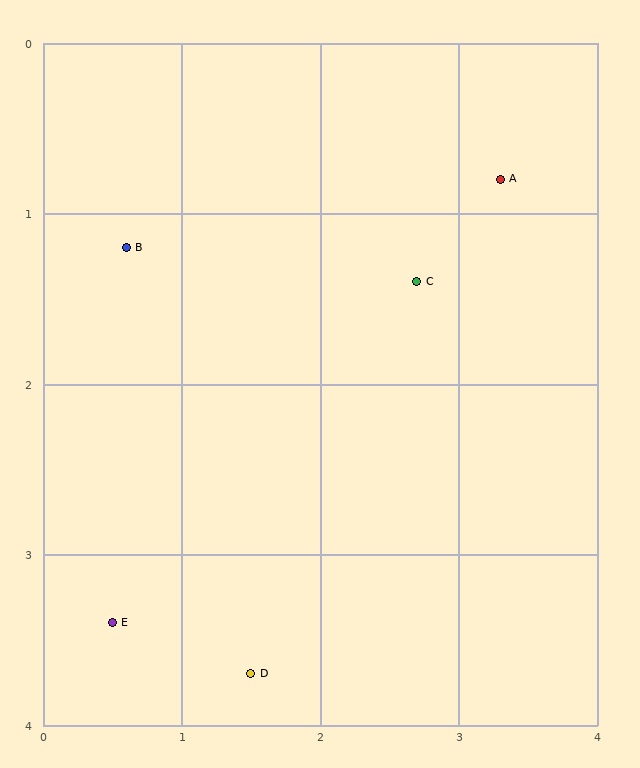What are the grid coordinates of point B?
Point B is at approximately (0.6, 1.2).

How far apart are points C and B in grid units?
Points C and B are about 2.1 grid units apart.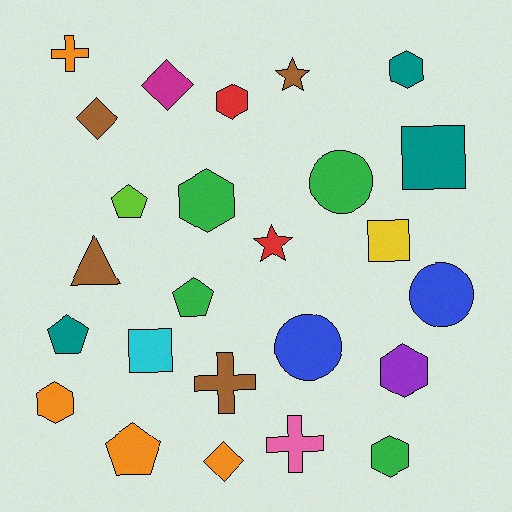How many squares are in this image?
There are 3 squares.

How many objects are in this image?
There are 25 objects.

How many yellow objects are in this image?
There is 1 yellow object.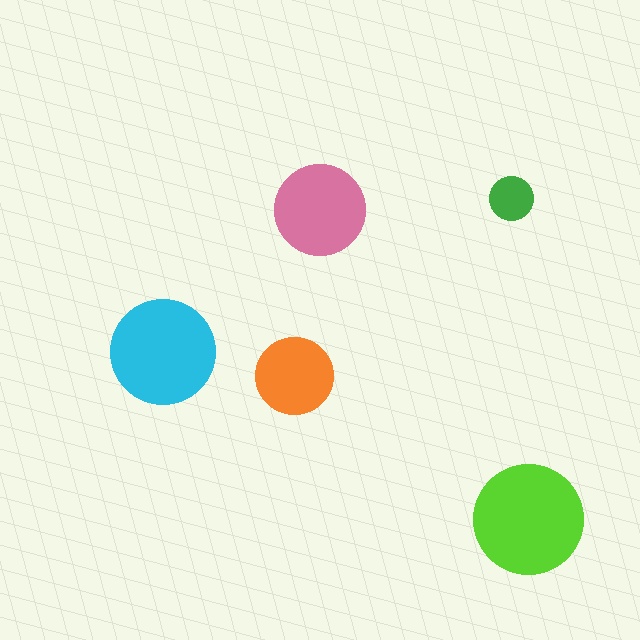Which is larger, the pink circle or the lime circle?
The lime one.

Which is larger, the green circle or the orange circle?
The orange one.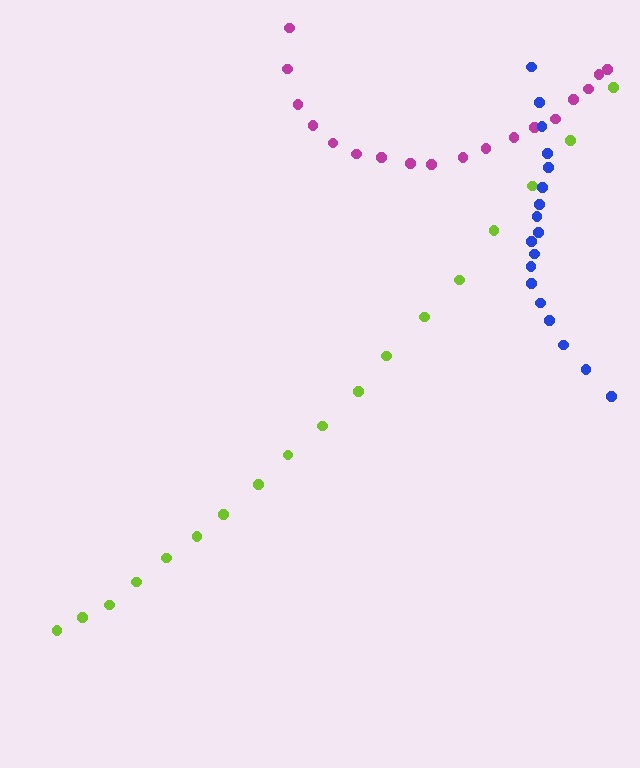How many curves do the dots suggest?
There are 3 distinct paths.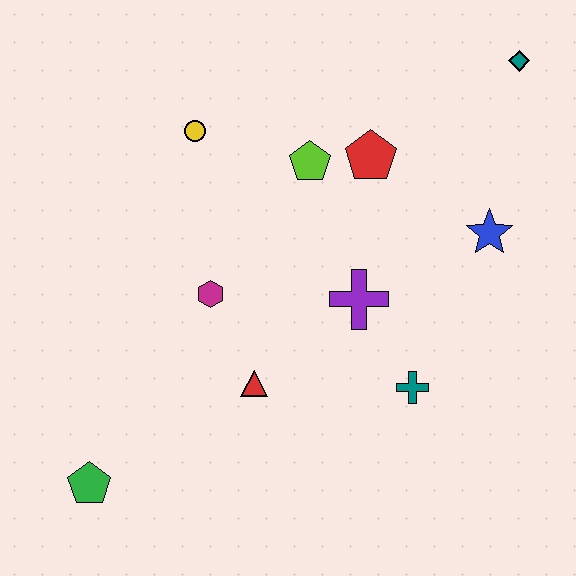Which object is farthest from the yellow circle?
The green pentagon is farthest from the yellow circle.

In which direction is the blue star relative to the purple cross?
The blue star is to the right of the purple cross.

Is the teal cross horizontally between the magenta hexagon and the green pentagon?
No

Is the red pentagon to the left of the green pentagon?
No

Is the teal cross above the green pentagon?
Yes